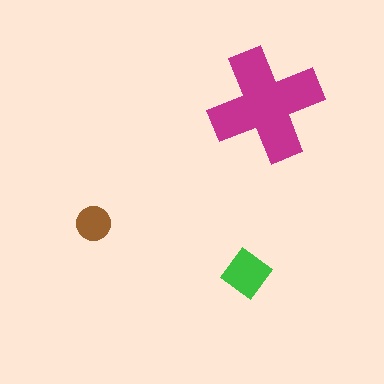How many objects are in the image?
There are 3 objects in the image.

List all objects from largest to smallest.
The magenta cross, the green diamond, the brown circle.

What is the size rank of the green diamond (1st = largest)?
2nd.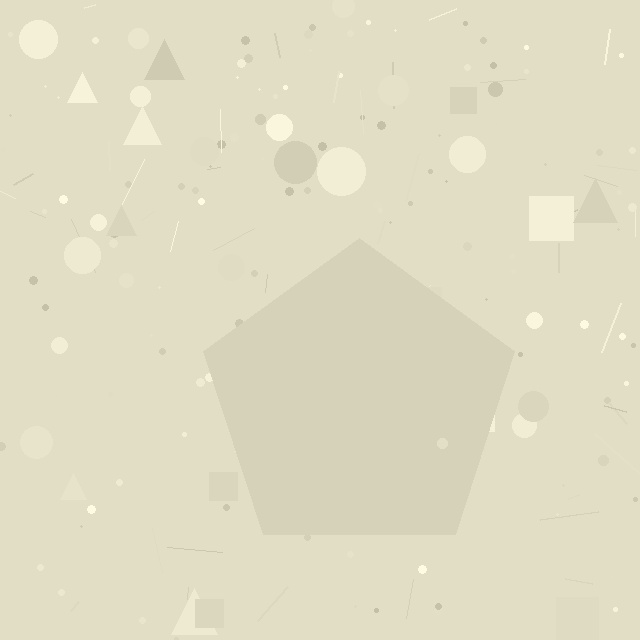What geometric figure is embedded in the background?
A pentagon is embedded in the background.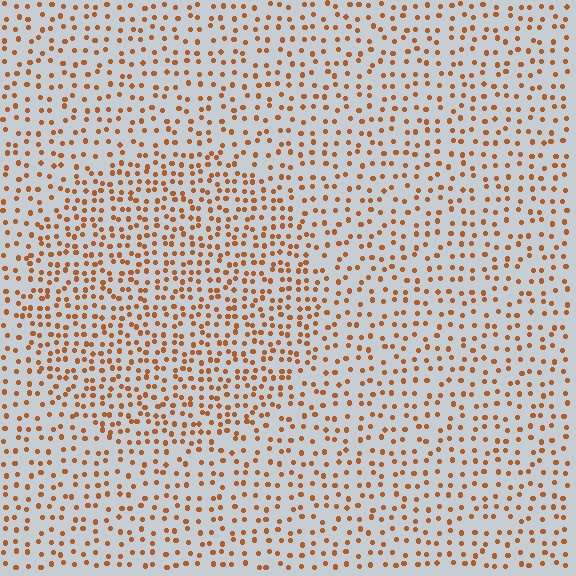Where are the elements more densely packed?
The elements are more densely packed inside the circle boundary.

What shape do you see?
I see a circle.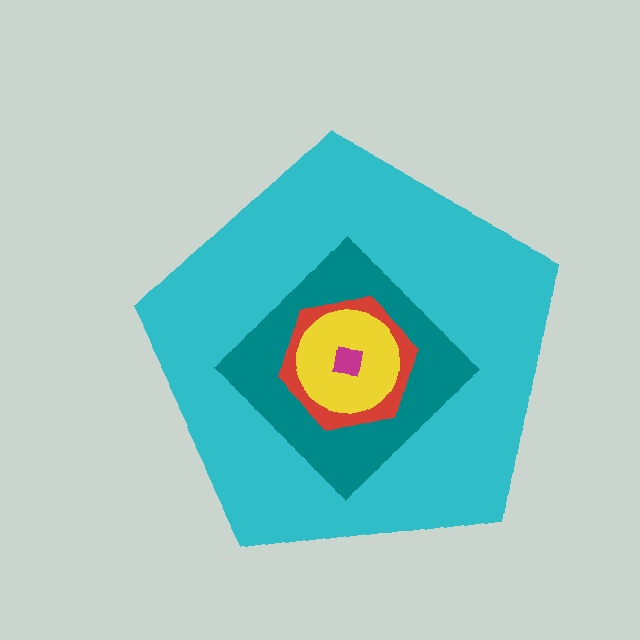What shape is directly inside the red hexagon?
The yellow circle.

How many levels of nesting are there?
5.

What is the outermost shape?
The cyan pentagon.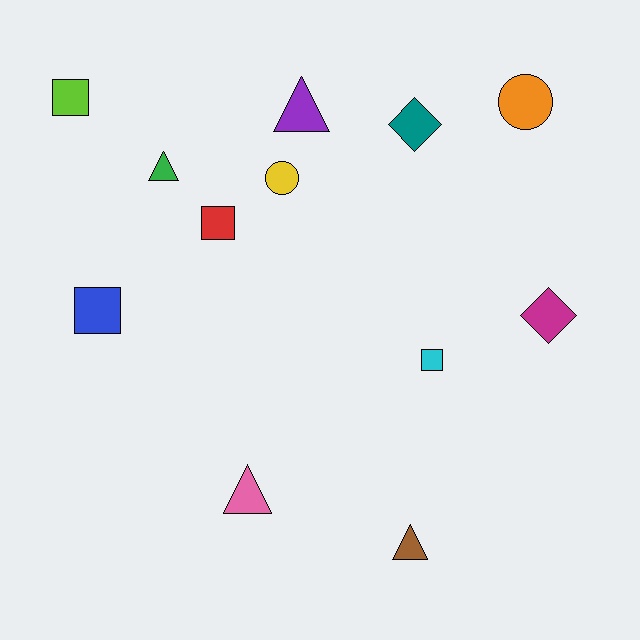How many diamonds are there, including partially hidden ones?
There are 2 diamonds.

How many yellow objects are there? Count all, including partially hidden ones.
There is 1 yellow object.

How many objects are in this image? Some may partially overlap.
There are 12 objects.